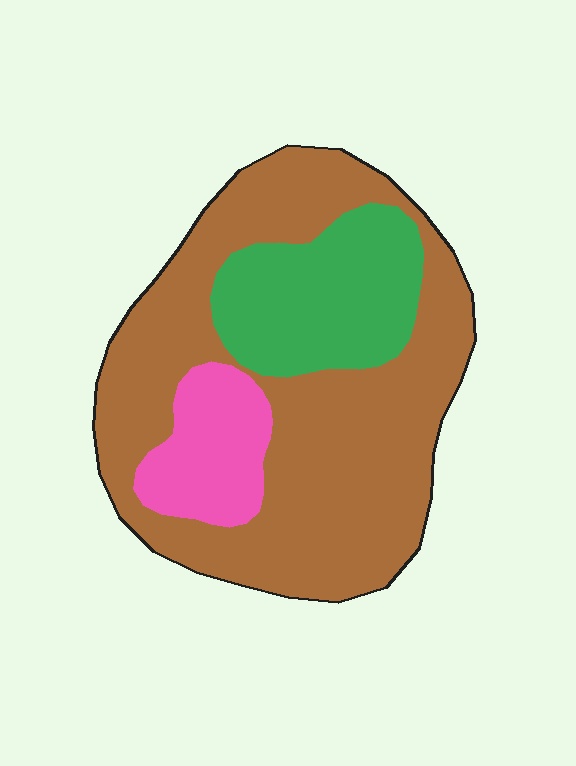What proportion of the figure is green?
Green covers 22% of the figure.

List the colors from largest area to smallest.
From largest to smallest: brown, green, pink.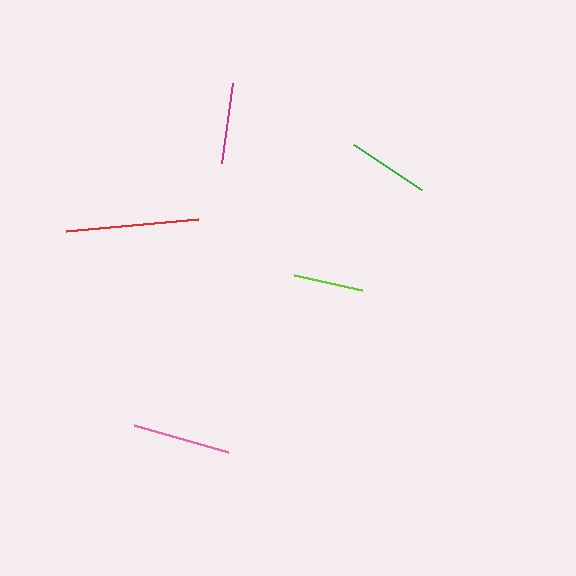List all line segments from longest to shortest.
From longest to shortest: red, pink, green, magenta, lime.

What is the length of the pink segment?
The pink segment is approximately 98 pixels long.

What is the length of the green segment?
The green segment is approximately 81 pixels long.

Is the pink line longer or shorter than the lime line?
The pink line is longer than the lime line.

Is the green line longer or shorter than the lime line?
The green line is longer than the lime line.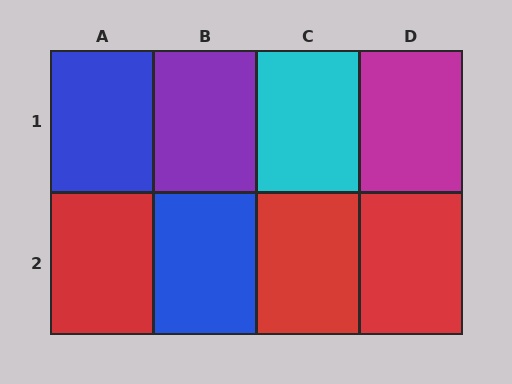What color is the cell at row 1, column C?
Cyan.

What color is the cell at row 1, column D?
Magenta.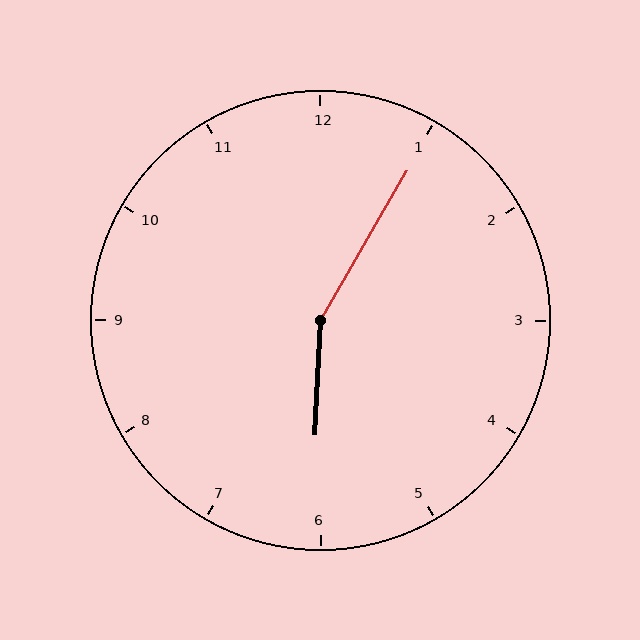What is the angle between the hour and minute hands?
Approximately 152 degrees.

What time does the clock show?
6:05.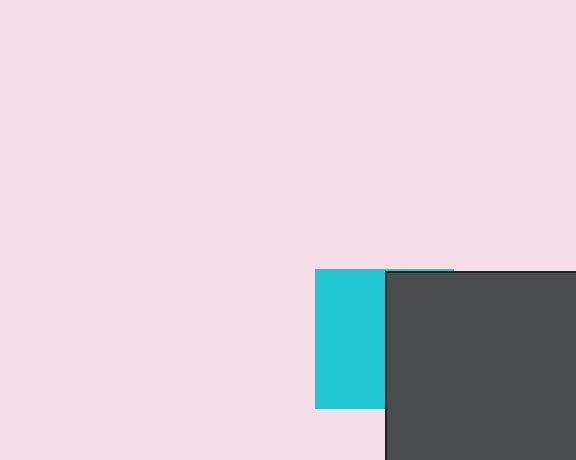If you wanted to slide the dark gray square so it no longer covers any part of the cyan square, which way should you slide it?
Slide it right — that is the most direct way to separate the two shapes.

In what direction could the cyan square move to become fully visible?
The cyan square could move left. That would shift it out from behind the dark gray square entirely.